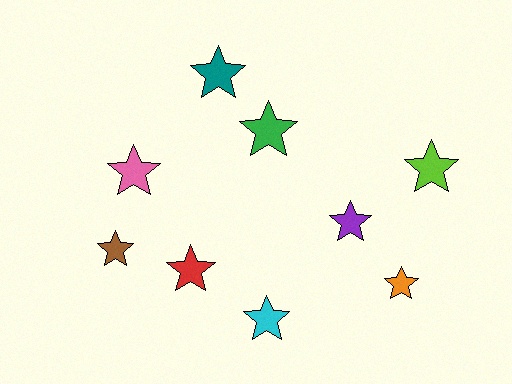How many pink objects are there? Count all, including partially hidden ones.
There is 1 pink object.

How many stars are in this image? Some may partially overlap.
There are 9 stars.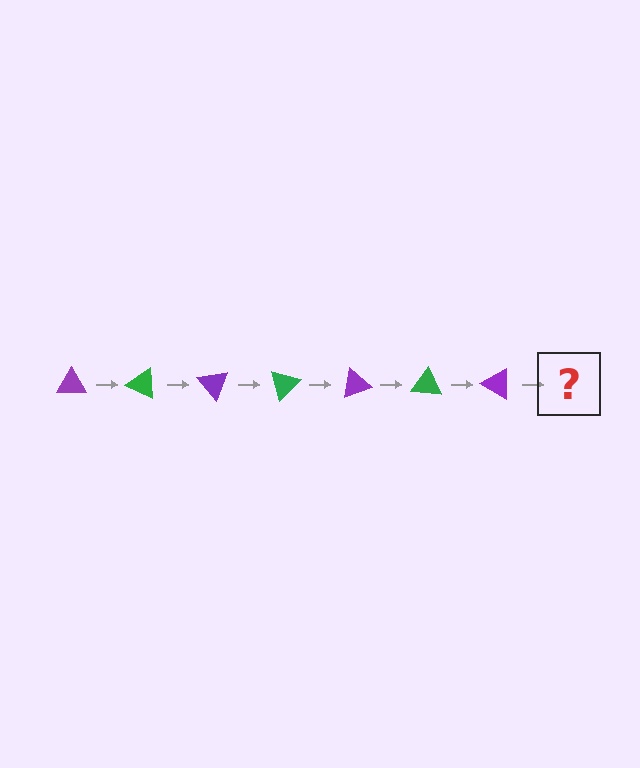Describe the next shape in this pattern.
It should be a green triangle, rotated 175 degrees from the start.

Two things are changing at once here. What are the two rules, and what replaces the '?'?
The two rules are that it rotates 25 degrees each step and the color cycles through purple and green. The '?' should be a green triangle, rotated 175 degrees from the start.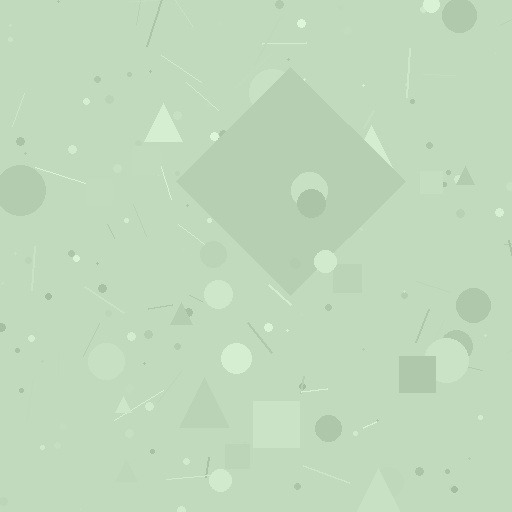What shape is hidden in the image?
A diamond is hidden in the image.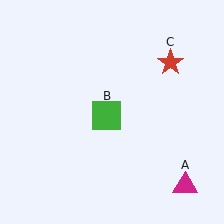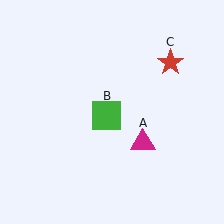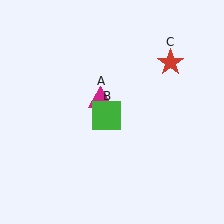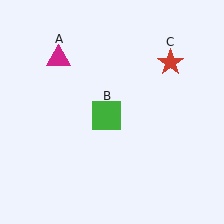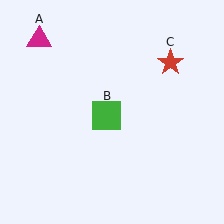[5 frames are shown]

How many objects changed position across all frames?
1 object changed position: magenta triangle (object A).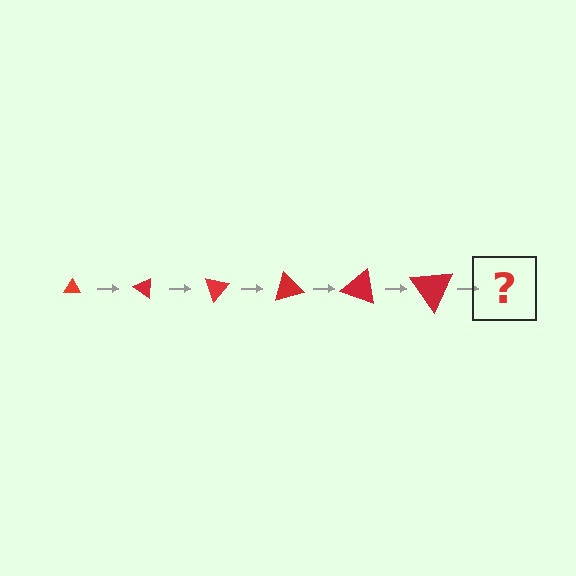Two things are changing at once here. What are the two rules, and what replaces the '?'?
The two rules are that the triangle grows larger each step and it rotates 35 degrees each step. The '?' should be a triangle, larger than the previous one and rotated 210 degrees from the start.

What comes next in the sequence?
The next element should be a triangle, larger than the previous one and rotated 210 degrees from the start.